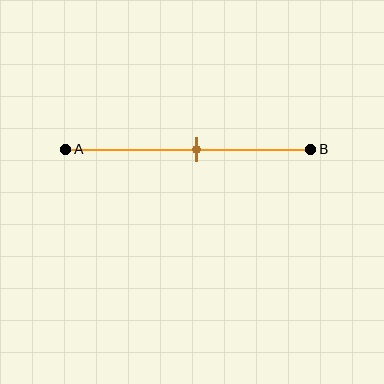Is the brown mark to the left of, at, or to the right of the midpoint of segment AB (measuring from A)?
The brown mark is to the right of the midpoint of segment AB.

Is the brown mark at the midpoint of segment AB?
No, the mark is at about 55% from A, not at the 50% midpoint.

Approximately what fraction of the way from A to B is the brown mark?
The brown mark is approximately 55% of the way from A to B.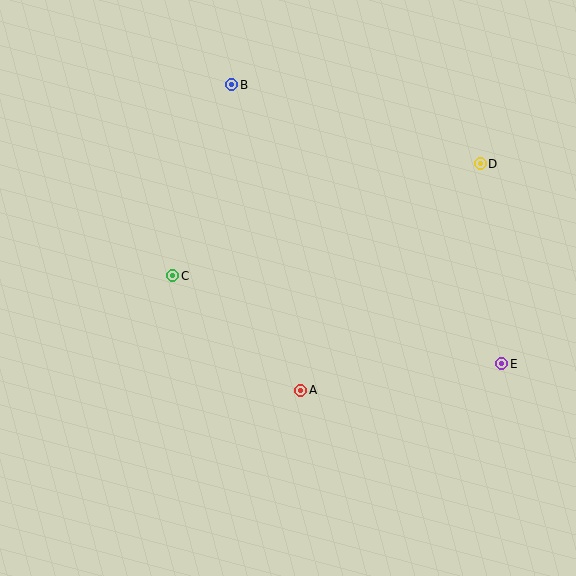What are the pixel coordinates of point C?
Point C is at (173, 276).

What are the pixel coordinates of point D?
Point D is at (480, 164).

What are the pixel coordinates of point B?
Point B is at (232, 85).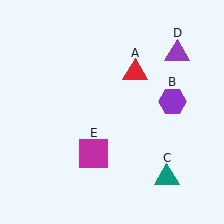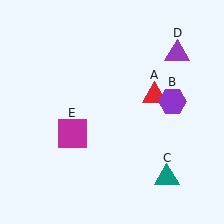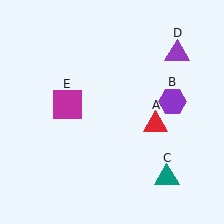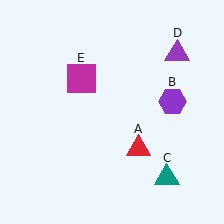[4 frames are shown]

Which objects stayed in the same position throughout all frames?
Purple hexagon (object B) and teal triangle (object C) and purple triangle (object D) remained stationary.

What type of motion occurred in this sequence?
The red triangle (object A), magenta square (object E) rotated clockwise around the center of the scene.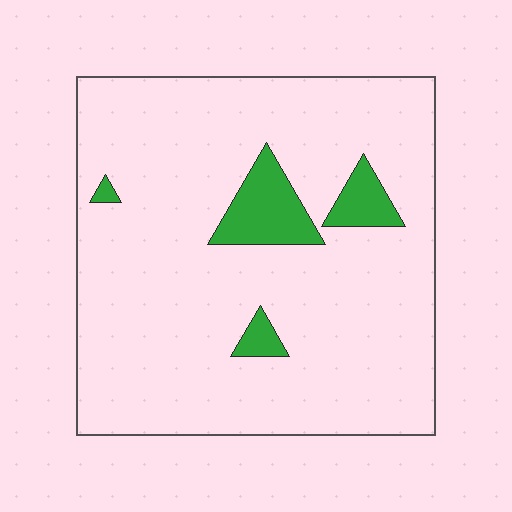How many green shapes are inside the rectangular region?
4.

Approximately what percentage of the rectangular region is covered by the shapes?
Approximately 10%.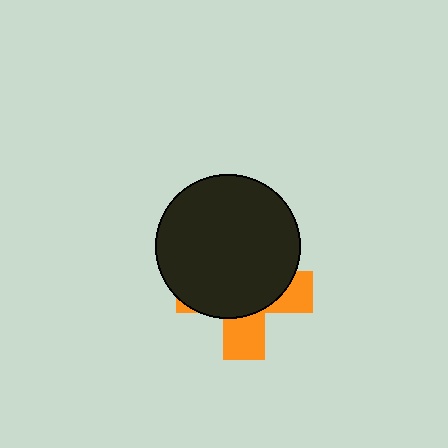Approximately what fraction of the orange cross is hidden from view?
Roughly 66% of the orange cross is hidden behind the black circle.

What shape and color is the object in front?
The object in front is a black circle.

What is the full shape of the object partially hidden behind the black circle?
The partially hidden object is an orange cross.